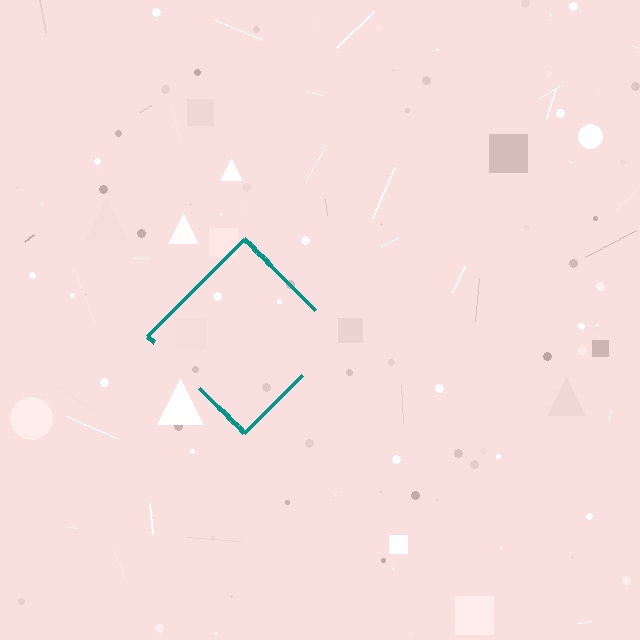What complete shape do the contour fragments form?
The contour fragments form a diamond.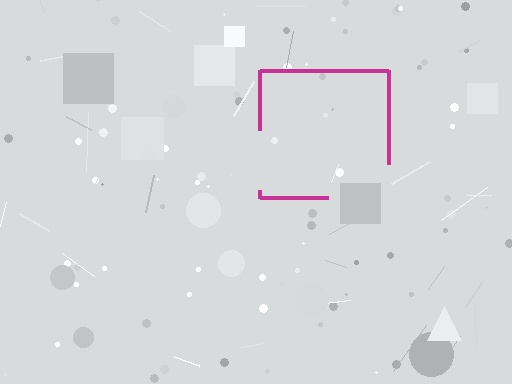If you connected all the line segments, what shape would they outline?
They would outline a square.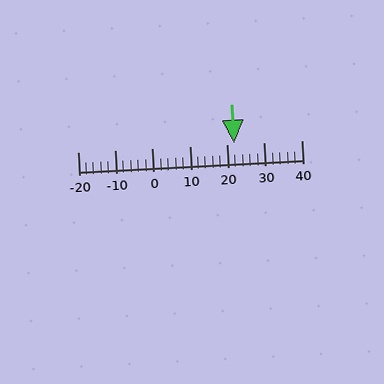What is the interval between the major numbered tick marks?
The major tick marks are spaced 10 units apart.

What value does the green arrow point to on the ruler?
The green arrow points to approximately 22.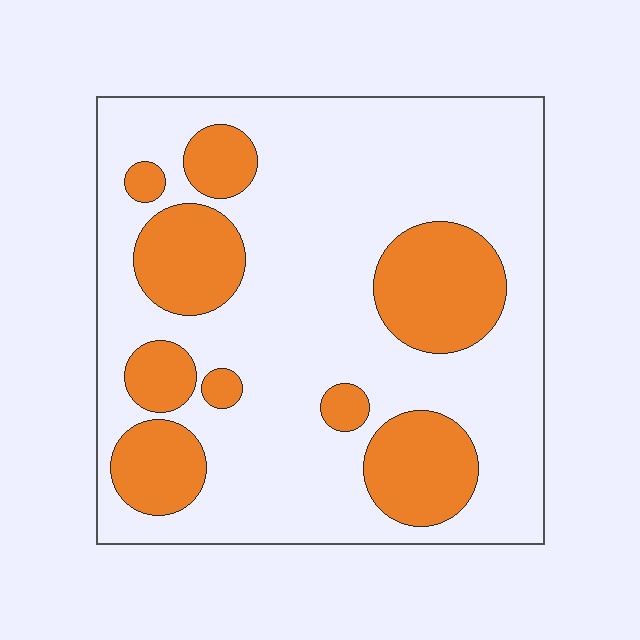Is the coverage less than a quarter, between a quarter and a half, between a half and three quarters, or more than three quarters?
Between a quarter and a half.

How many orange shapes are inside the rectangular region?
9.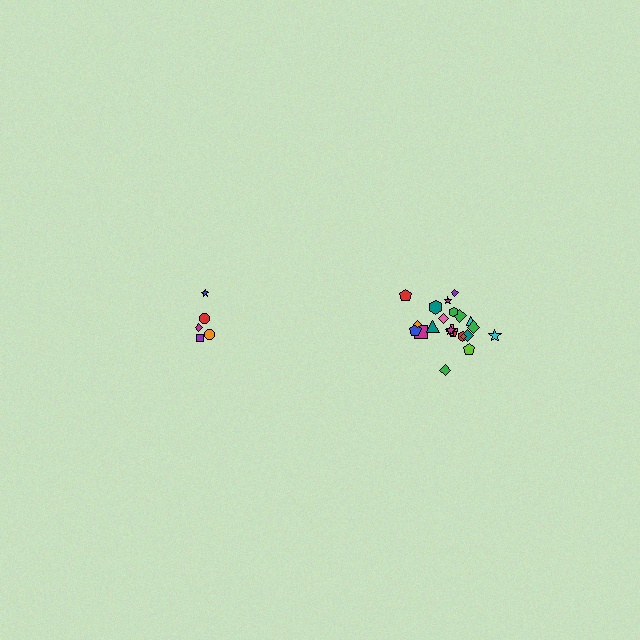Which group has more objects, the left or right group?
The right group.